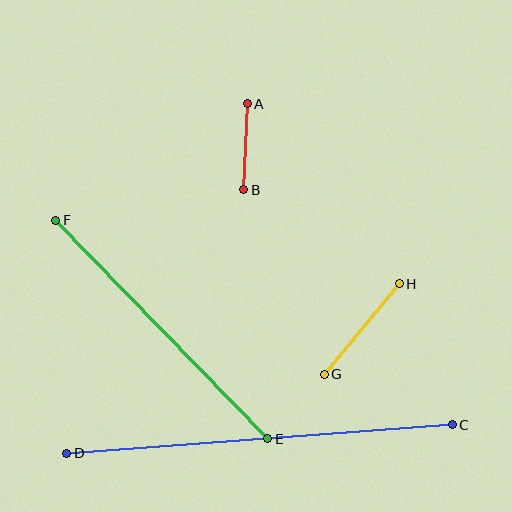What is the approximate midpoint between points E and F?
The midpoint is at approximately (162, 330) pixels.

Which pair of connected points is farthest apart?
Points C and D are farthest apart.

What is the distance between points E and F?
The distance is approximately 304 pixels.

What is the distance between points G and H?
The distance is approximately 118 pixels.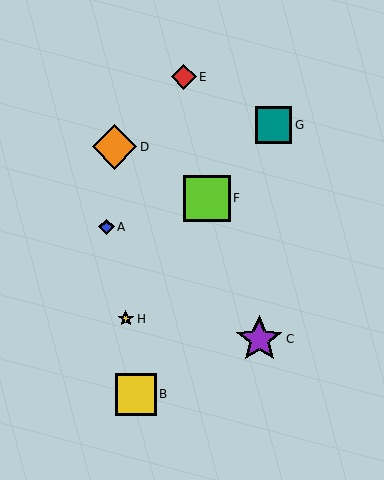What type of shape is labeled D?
Shape D is an orange diamond.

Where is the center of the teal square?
The center of the teal square is at (274, 125).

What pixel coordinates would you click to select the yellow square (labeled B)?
Click at (136, 395) to select the yellow square B.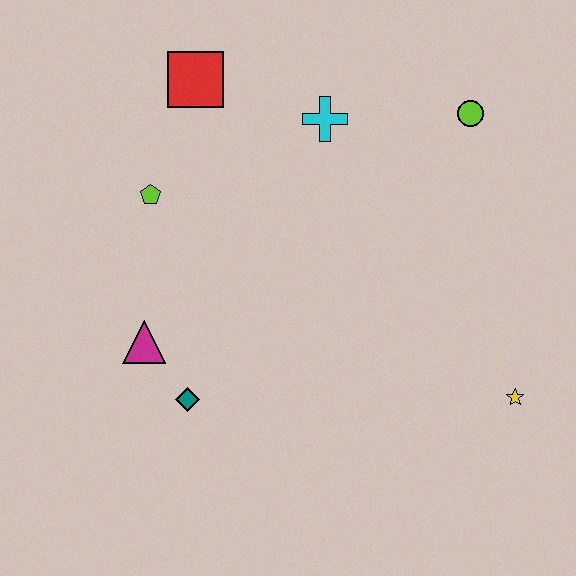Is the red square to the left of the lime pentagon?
No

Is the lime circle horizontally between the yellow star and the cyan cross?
Yes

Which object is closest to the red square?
The lime pentagon is closest to the red square.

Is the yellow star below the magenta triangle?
Yes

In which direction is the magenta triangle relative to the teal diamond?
The magenta triangle is above the teal diamond.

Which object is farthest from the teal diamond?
The lime circle is farthest from the teal diamond.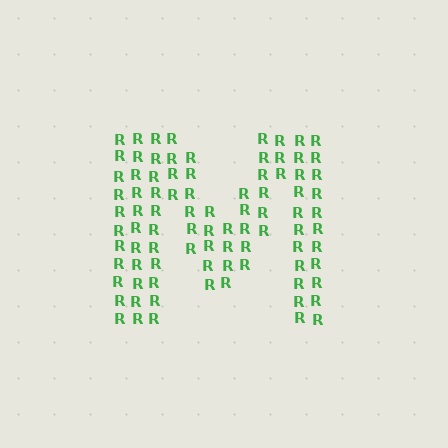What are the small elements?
The small elements are letter R's.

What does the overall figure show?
The overall figure shows the letter M.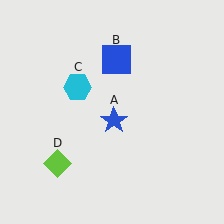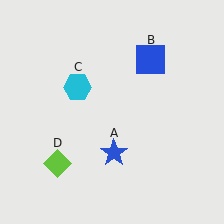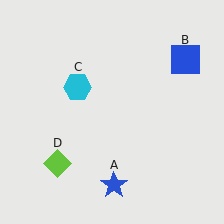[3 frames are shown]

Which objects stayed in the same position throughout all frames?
Cyan hexagon (object C) and lime diamond (object D) remained stationary.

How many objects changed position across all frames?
2 objects changed position: blue star (object A), blue square (object B).